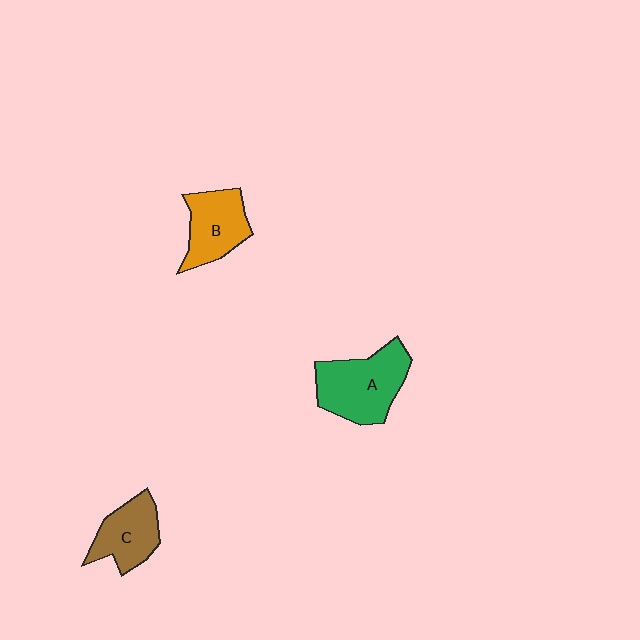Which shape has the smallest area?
Shape C (brown).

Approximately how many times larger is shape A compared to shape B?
Approximately 1.3 times.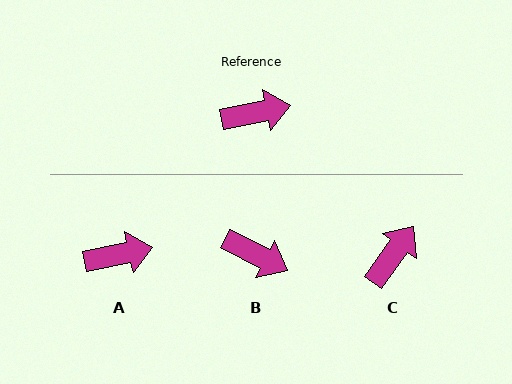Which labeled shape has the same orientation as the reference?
A.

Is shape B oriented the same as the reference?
No, it is off by about 38 degrees.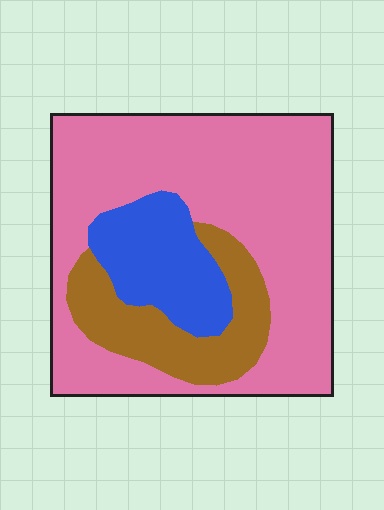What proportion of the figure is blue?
Blue covers 16% of the figure.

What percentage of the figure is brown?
Brown takes up about one fifth (1/5) of the figure.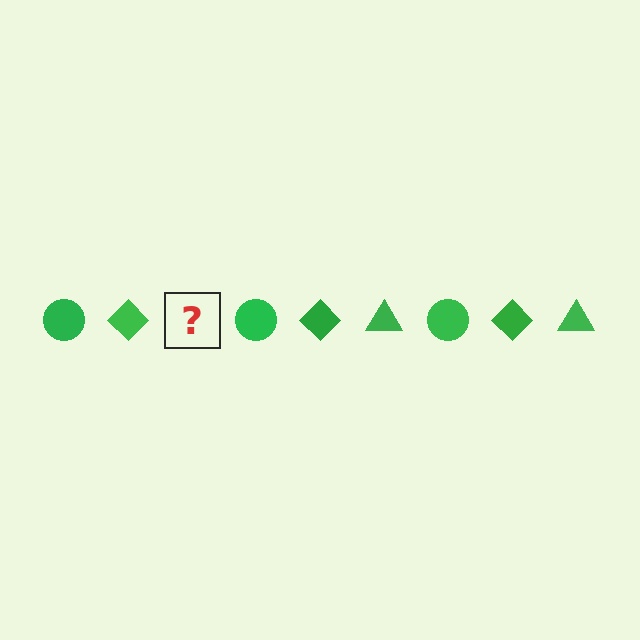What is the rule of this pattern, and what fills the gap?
The rule is that the pattern cycles through circle, diamond, triangle shapes in green. The gap should be filled with a green triangle.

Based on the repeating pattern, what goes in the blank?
The blank should be a green triangle.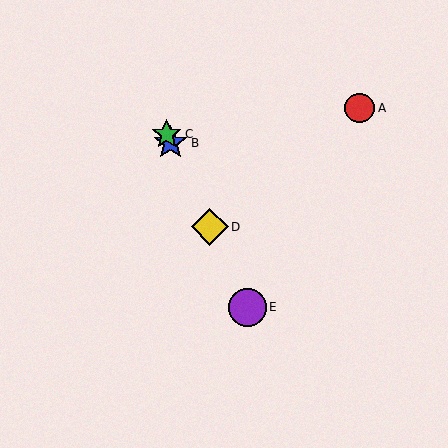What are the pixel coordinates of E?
Object E is at (248, 307).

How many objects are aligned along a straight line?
4 objects (B, C, D, E) are aligned along a straight line.